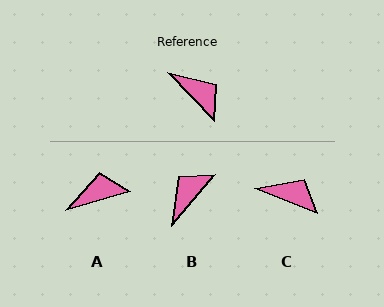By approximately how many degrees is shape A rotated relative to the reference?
Approximately 62 degrees counter-clockwise.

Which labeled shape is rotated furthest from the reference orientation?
B, about 96 degrees away.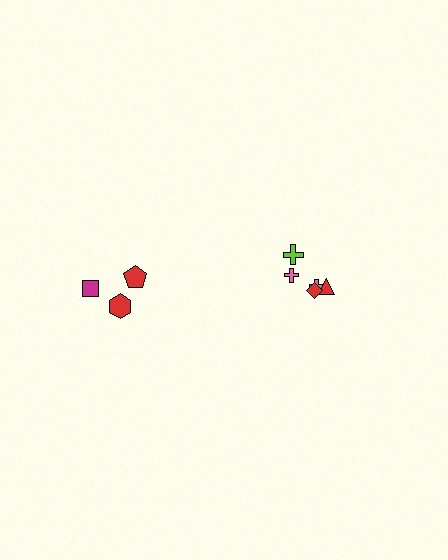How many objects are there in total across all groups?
There are 8 objects.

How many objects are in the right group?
There are 5 objects.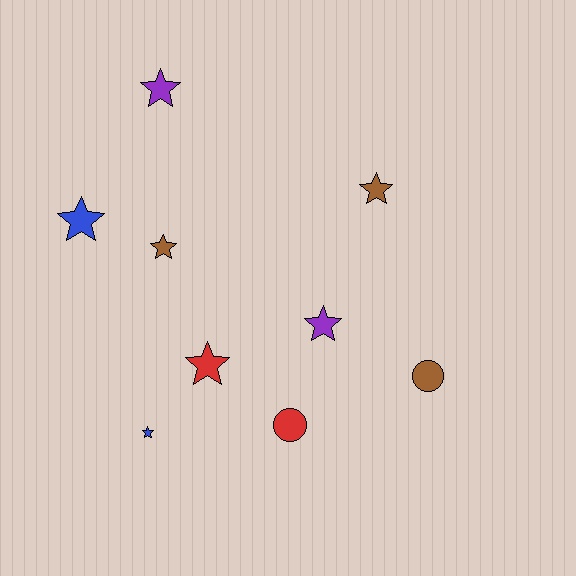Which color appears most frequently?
Brown, with 3 objects.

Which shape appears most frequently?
Star, with 7 objects.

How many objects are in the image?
There are 9 objects.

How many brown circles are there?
There is 1 brown circle.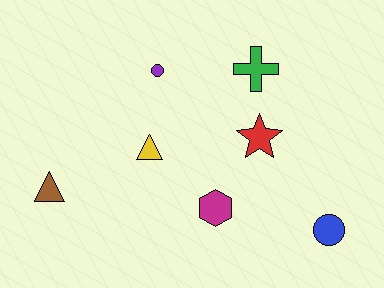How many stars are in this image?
There is 1 star.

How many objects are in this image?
There are 7 objects.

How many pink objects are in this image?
There are no pink objects.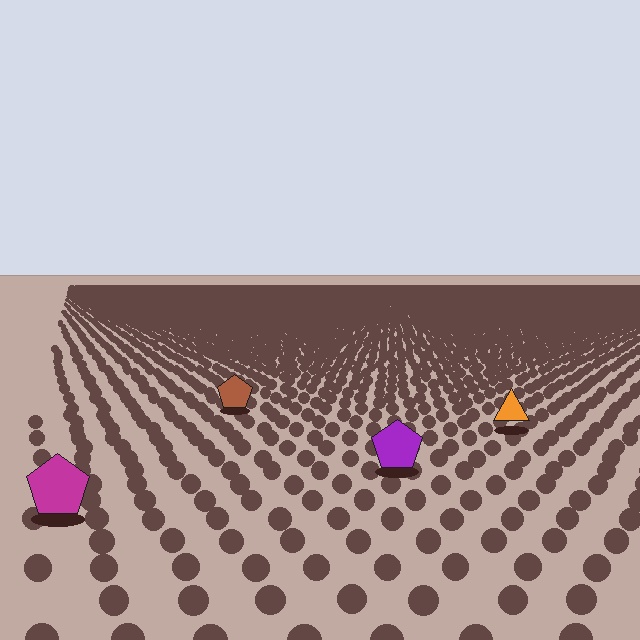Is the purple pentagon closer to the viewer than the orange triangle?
Yes. The purple pentagon is closer — you can tell from the texture gradient: the ground texture is coarser near it.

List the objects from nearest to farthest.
From nearest to farthest: the magenta pentagon, the purple pentagon, the orange triangle, the brown pentagon.